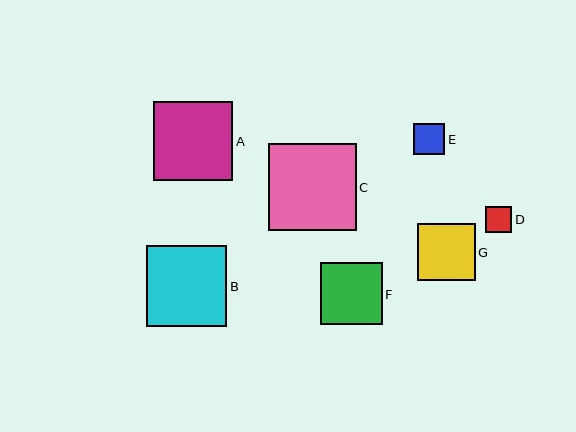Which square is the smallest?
Square D is the smallest with a size of approximately 26 pixels.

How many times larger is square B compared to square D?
Square B is approximately 3.1 times the size of square D.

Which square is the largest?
Square C is the largest with a size of approximately 88 pixels.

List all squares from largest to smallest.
From largest to smallest: C, B, A, F, G, E, D.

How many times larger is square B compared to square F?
Square B is approximately 1.3 times the size of square F.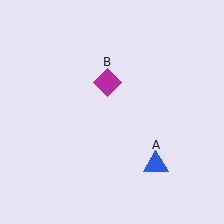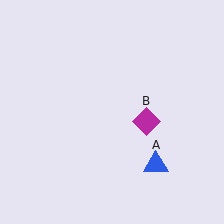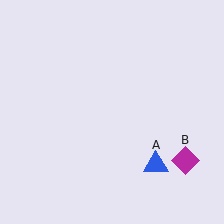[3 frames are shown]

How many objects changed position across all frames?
1 object changed position: magenta diamond (object B).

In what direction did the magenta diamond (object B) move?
The magenta diamond (object B) moved down and to the right.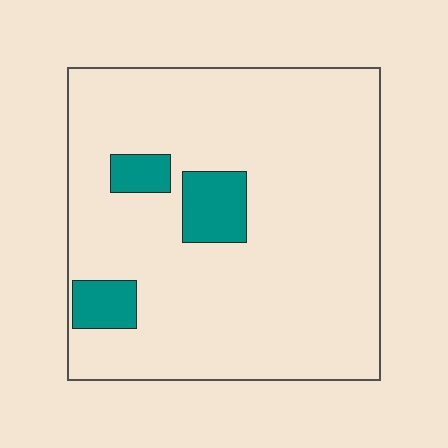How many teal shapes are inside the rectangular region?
3.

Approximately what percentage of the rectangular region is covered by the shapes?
Approximately 10%.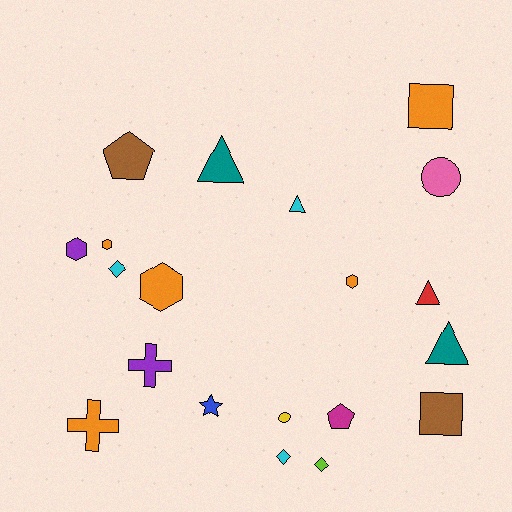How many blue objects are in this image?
There is 1 blue object.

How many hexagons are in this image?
There are 4 hexagons.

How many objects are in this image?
There are 20 objects.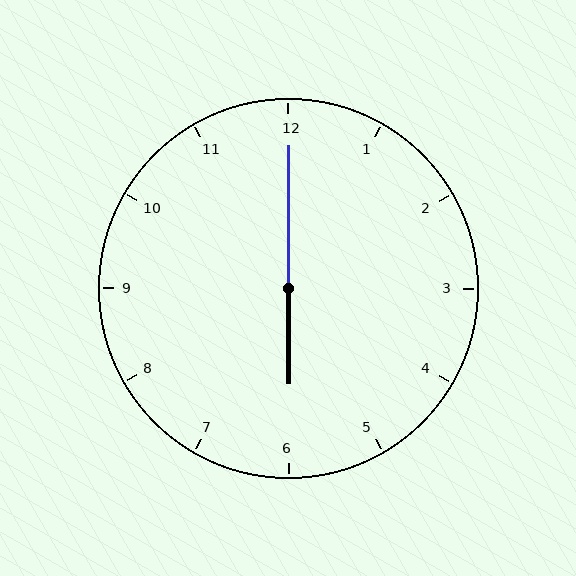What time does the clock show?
6:00.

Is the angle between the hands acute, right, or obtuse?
It is obtuse.